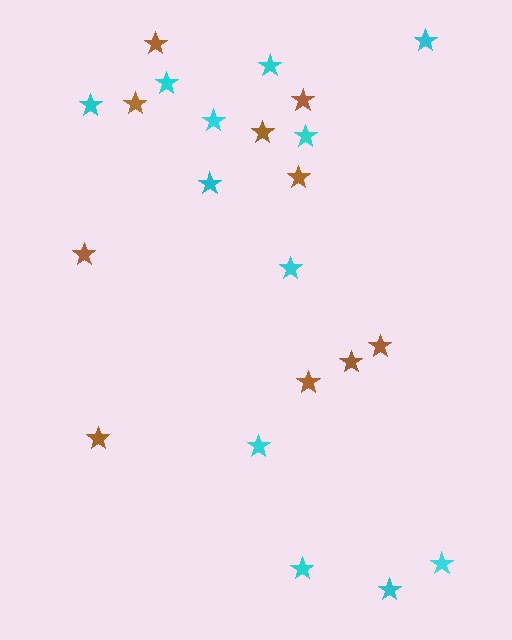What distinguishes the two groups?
There are 2 groups: one group of cyan stars (12) and one group of brown stars (10).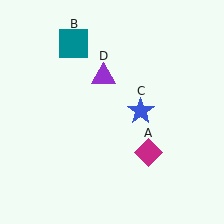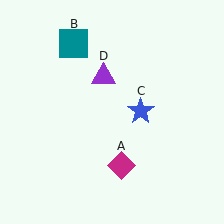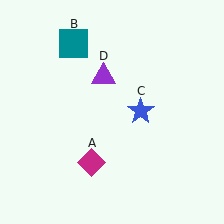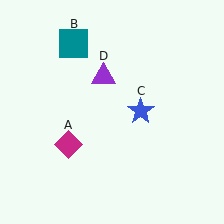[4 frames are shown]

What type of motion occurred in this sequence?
The magenta diamond (object A) rotated clockwise around the center of the scene.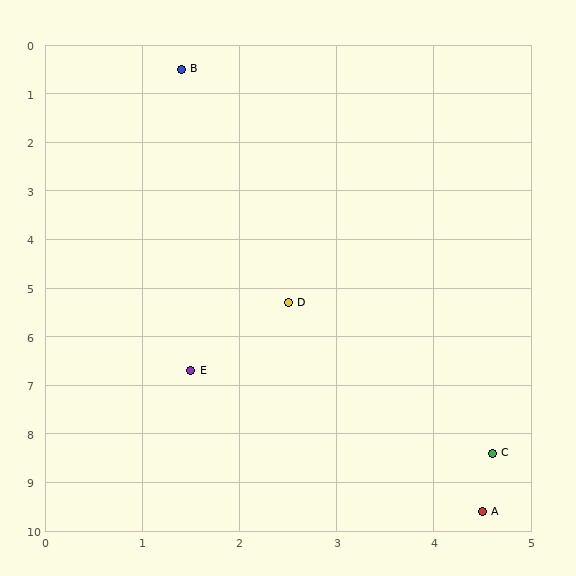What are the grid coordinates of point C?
Point C is at approximately (4.6, 8.4).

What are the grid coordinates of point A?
Point A is at approximately (4.5, 9.6).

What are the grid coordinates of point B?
Point B is at approximately (1.4, 0.5).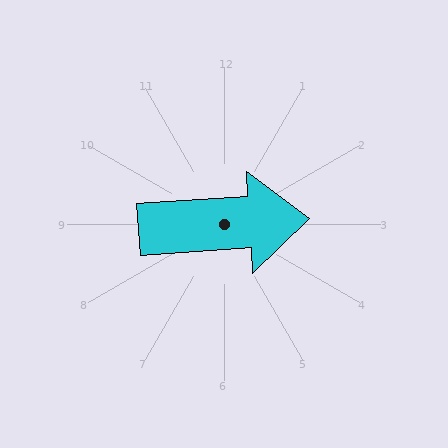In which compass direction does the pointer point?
East.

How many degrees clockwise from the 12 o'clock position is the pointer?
Approximately 86 degrees.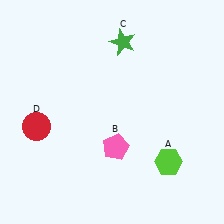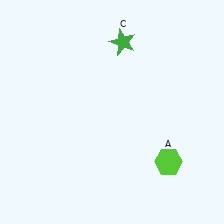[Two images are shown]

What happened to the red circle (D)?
The red circle (D) was removed in Image 2. It was in the bottom-left area of Image 1.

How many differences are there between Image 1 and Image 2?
There are 2 differences between the two images.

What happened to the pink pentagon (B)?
The pink pentagon (B) was removed in Image 2. It was in the bottom-right area of Image 1.